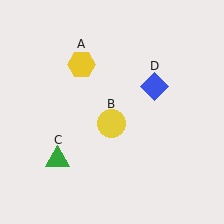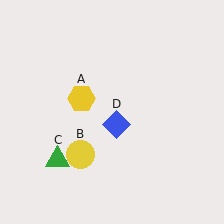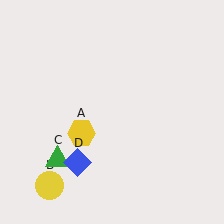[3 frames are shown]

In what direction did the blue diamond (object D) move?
The blue diamond (object D) moved down and to the left.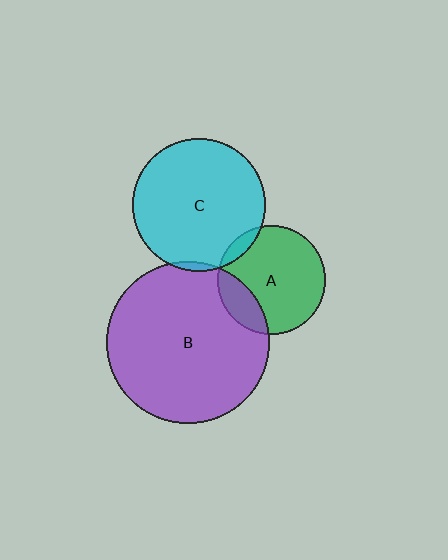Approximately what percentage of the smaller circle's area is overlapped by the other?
Approximately 20%.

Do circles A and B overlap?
Yes.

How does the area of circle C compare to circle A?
Approximately 1.5 times.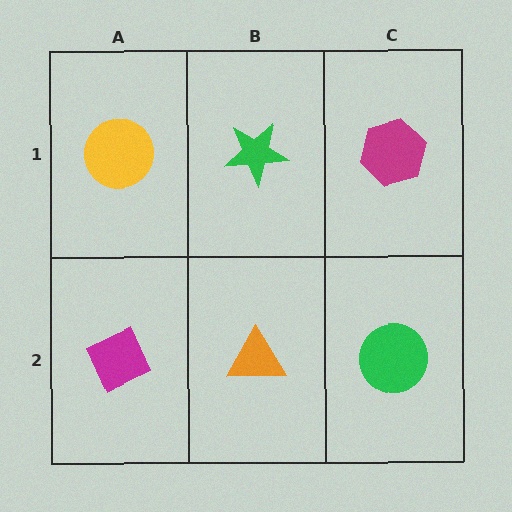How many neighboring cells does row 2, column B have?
3.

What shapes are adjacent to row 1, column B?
An orange triangle (row 2, column B), a yellow circle (row 1, column A), a magenta hexagon (row 1, column C).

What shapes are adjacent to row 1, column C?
A green circle (row 2, column C), a green star (row 1, column B).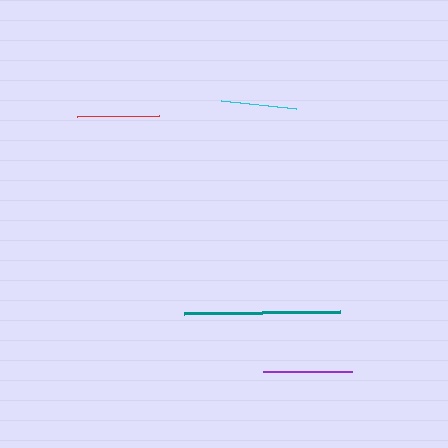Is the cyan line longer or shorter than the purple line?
The purple line is longer than the cyan line.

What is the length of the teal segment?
The teal segment is approximately 156 pixels long.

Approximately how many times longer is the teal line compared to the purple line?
The teal line is approximately 1.8 times the length of the purple line.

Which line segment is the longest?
The teal line is the longest at approximately 156 pixels.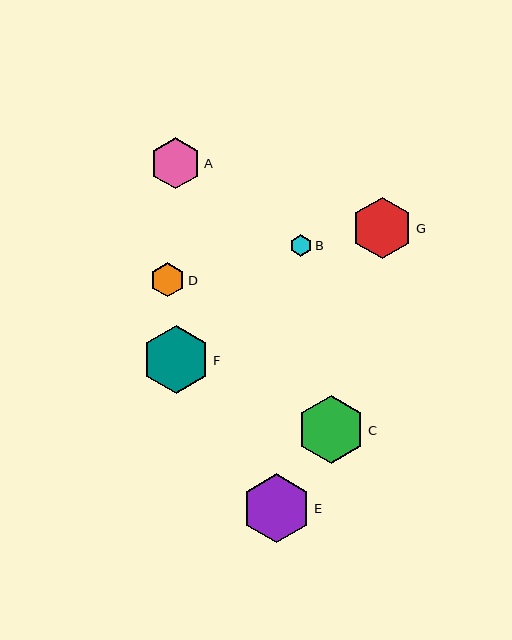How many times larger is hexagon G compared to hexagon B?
Hexagon G is approximately 2.9 times the size of hexagon B.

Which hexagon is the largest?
Hexagon E is the largest with a size of approximately 69 pixels.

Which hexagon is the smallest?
Hexagon B is the smallest with a size of approximately 21 pixels.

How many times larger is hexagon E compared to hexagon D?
Hexagon E is approximately 2.0 times the size of hexagon D.